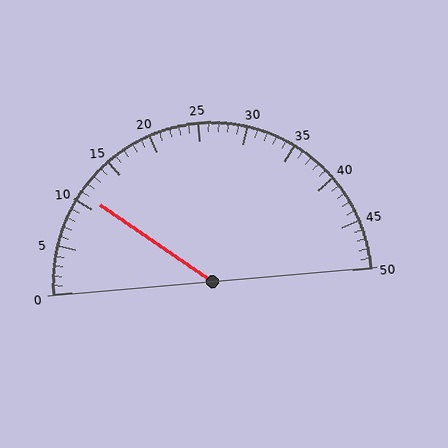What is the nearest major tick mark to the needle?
The nearest major tick mark is 10.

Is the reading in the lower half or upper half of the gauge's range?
The reading is in the lower half of the range (0 to 50).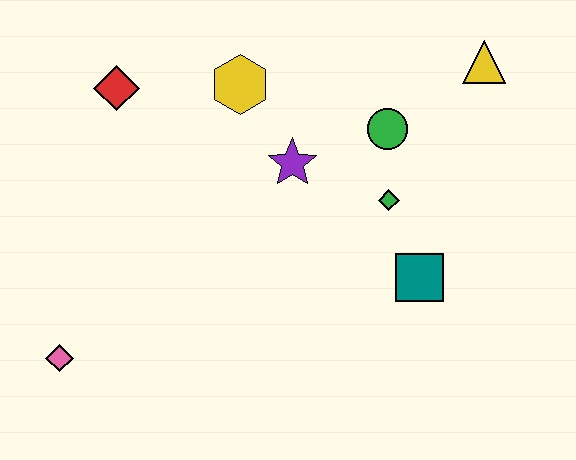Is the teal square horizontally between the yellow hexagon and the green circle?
No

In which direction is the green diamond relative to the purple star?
The green diamond is to the right of the purple star.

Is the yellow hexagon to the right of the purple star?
No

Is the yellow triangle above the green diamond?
Yes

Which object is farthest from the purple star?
The pink diamond is farthest from the purple star.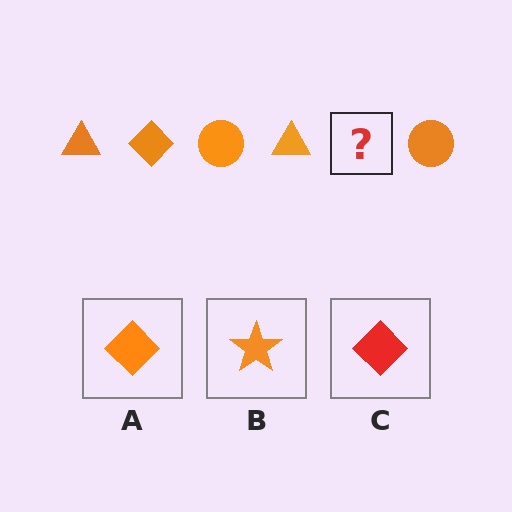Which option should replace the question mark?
Option A.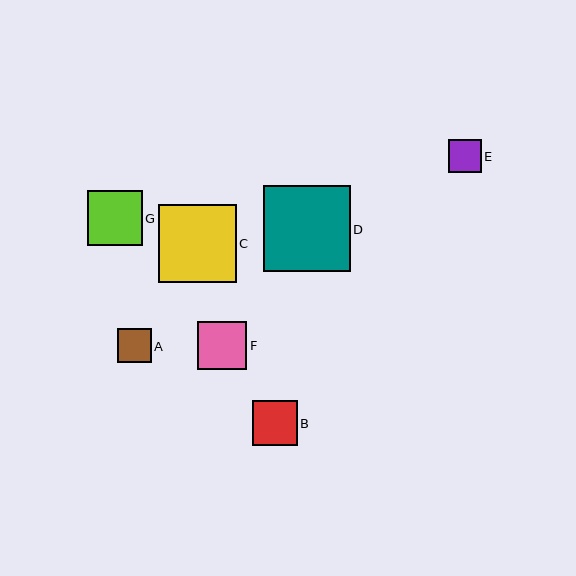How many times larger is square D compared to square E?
Square D is approximately 2.7 times the size of square E.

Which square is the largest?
Square D is the largest with a size of approximately 86 pixels.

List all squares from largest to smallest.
From largest to smallest: D, C, G, F, B, A, E.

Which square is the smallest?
Square E is the smallest with a size of approximately 32 pixels.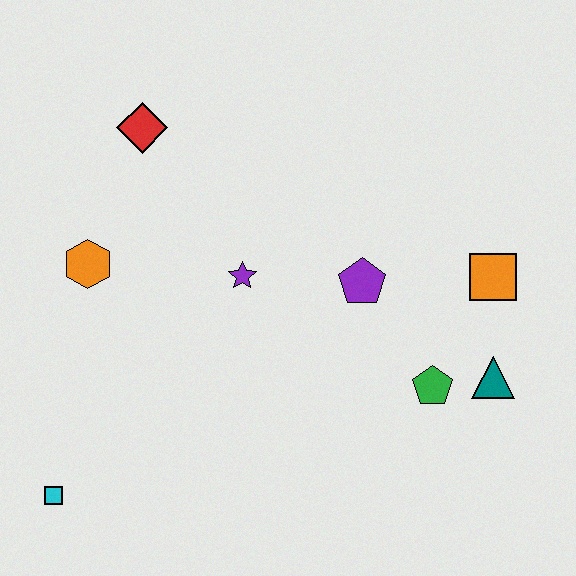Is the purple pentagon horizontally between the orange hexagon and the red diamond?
No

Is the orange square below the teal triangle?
No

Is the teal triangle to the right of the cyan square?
Yes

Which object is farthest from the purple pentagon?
The cyan square is farthest from the purple pentagon.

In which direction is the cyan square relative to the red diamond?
The cyan square is below the red diamond.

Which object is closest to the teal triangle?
The green pentagon is closest to the teal triangle.